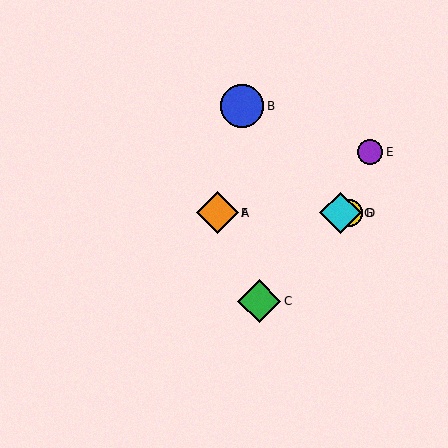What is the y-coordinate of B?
Object B is at y≈106.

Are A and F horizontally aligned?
Yes, both are at y≈213.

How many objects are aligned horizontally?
4 objects (A, D, F, G) are aligned horizontally.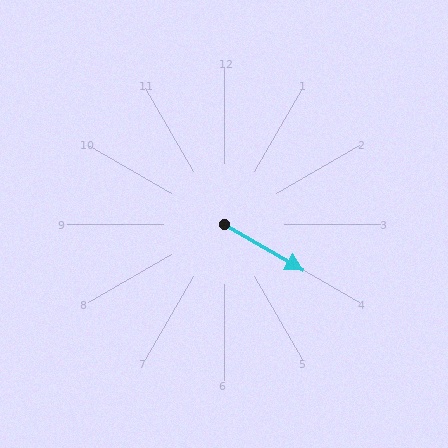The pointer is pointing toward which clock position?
Roughly 4 o'clock.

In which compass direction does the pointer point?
Southeast.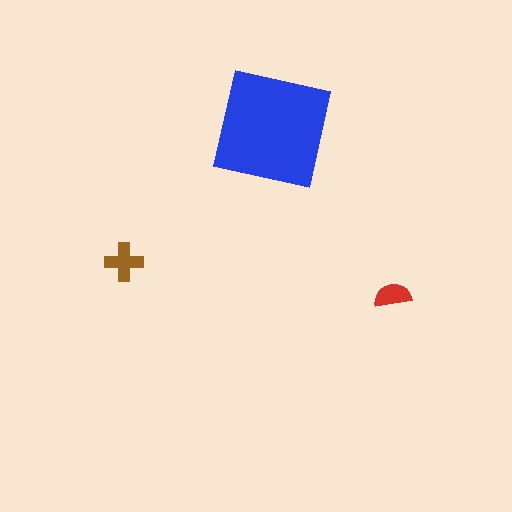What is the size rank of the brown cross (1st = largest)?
2nd.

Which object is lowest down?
The red semicircle is bottommost.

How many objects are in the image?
There are 3 objects in the image.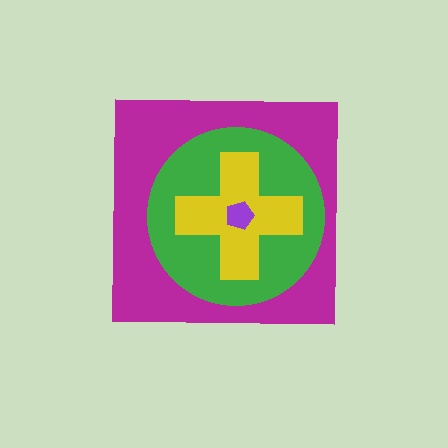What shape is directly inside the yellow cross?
The purple pentagon.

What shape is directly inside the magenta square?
The green circle.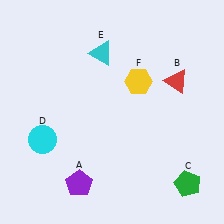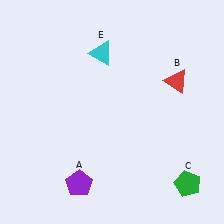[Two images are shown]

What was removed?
The yellow hexagon (F), the cyan circle (D) were removed in Image 2.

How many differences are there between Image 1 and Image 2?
There are 2 differences between the two images.